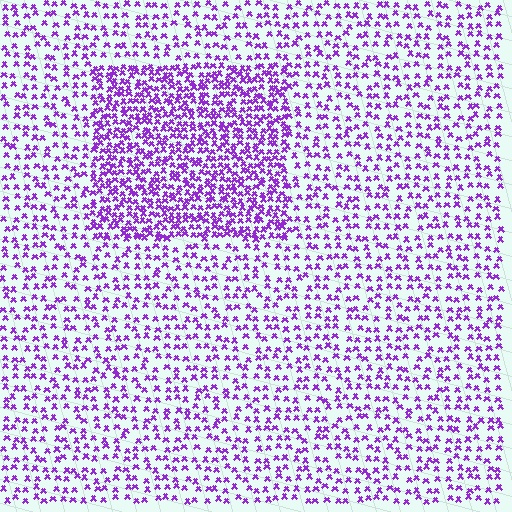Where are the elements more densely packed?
The elements are more densely packed inside the rectangle boundary.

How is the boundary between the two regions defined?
The boundary is defined by a change in element density (approximately 2.1x ratio). All elements are the same color, size, and shape.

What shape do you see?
I see a rectangle.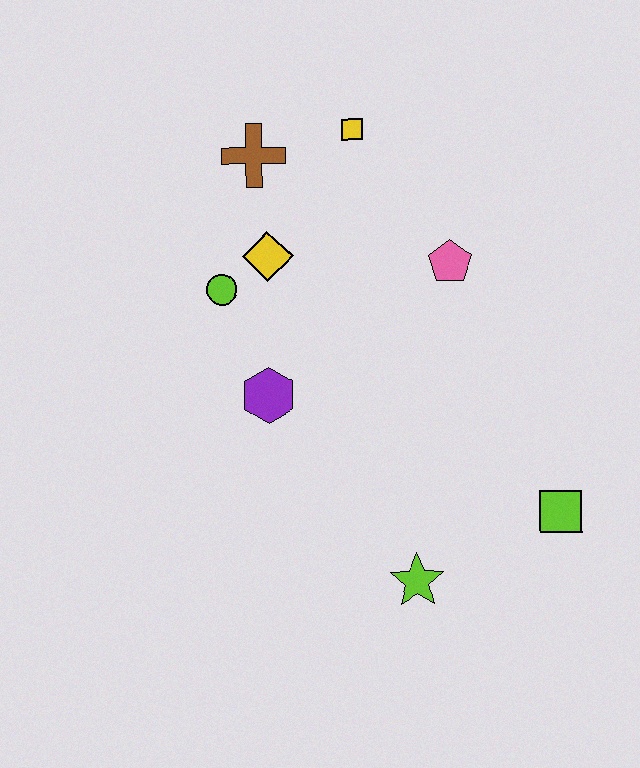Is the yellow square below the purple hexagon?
No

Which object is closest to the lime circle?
The yellow diamond is closest to the lime circle.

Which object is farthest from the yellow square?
The lime star is farthest from the yellow square.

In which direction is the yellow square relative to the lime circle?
The yellow square is above the lime circle.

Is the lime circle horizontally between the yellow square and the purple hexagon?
No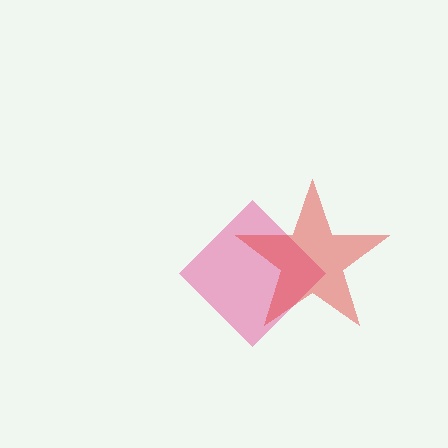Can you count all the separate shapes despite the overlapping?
Yes, there are 2 separate shapes.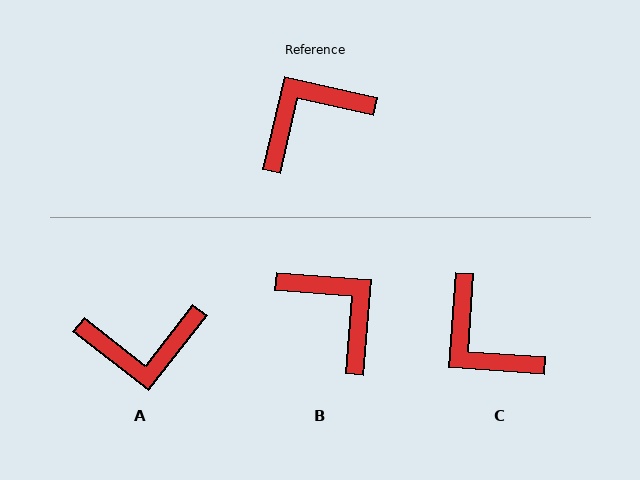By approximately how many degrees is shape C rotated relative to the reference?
Approximately 99 degrees counter-clockwise.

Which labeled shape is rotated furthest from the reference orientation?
A, about 155 degrees away.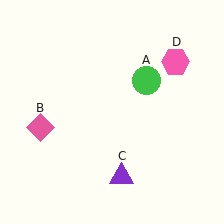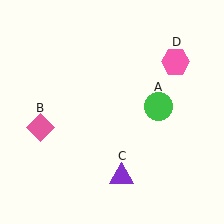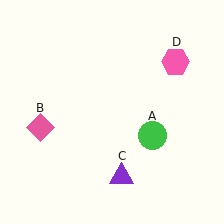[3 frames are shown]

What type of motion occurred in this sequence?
The green circle (object A) rotated clockwise around the center of the scene.